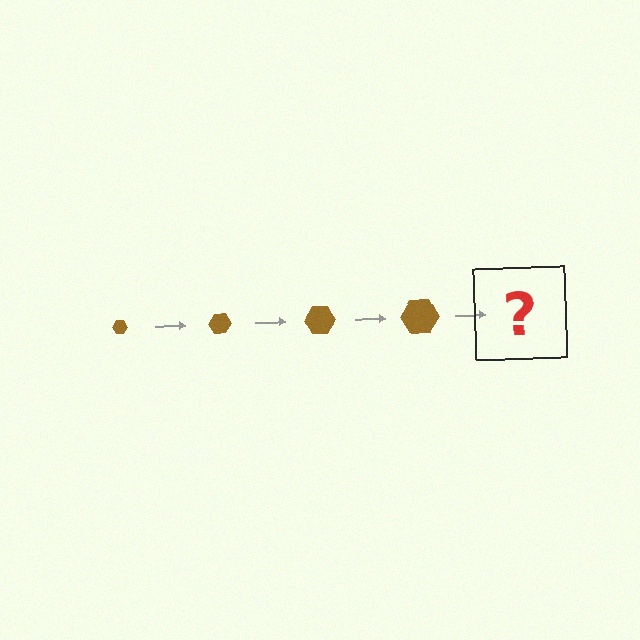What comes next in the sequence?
The next element should be a brown hexagon, larger than the previous one.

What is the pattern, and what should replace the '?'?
The pattern is that the hexagon gets progressively larger each step. The '?' should be a brown hexagon, larger than the previous one.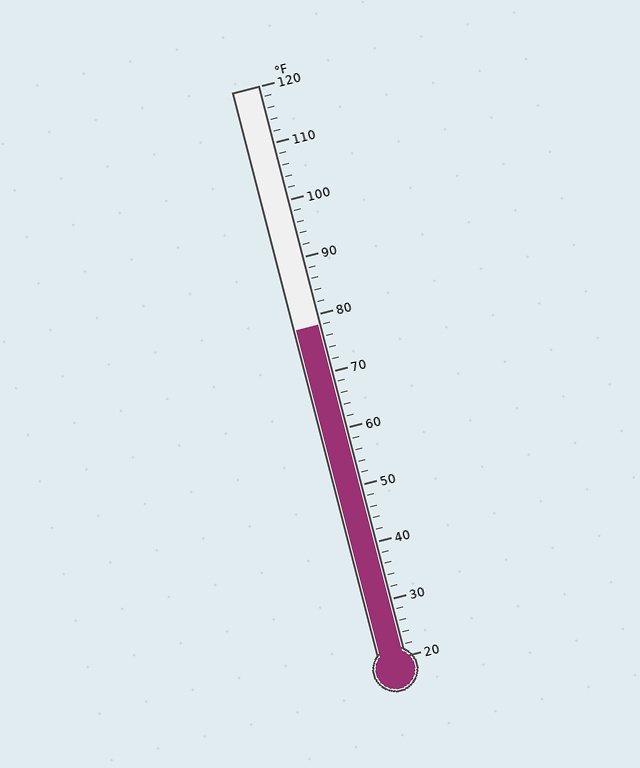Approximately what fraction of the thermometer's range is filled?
The thermometer is filled to approximately 60% of its range.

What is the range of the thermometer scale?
The thermometer scale ranges from 20°F to 120°F.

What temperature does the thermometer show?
The thermometer shows approximately 78°F.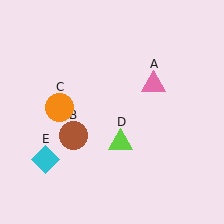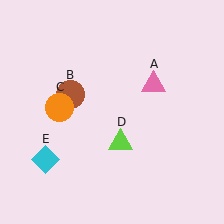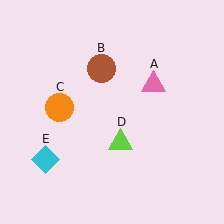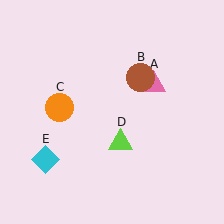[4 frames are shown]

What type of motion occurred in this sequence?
The brown circle (object B) rotated clockwise around the center of the scene.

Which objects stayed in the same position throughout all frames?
Pink triangle (object A) and orange circle (object C) and lime triangle (object D) and cyan diamond (object E) remained stationary.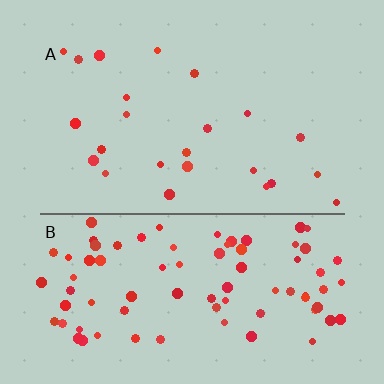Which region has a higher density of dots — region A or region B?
B (the bottom).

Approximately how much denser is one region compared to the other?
Approximately 3.5× — region B over region A.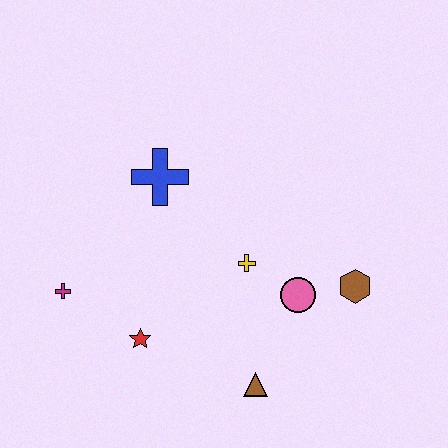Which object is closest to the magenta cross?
The red star is closest to the magenta cross.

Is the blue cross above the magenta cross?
Yes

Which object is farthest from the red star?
The brown hexagon is farthest from the red star.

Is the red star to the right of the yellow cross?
No